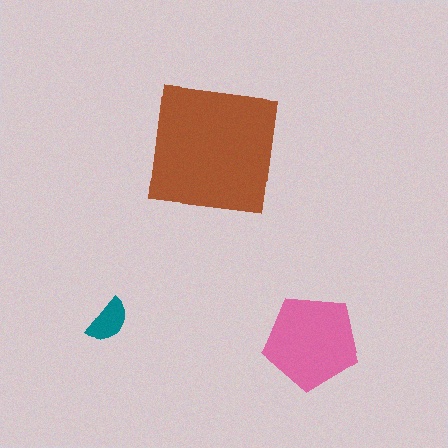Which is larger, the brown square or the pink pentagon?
The brown square.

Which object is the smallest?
The teal semicircle.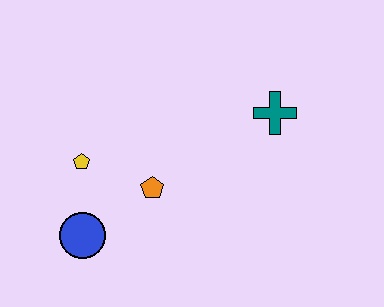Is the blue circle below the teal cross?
Yes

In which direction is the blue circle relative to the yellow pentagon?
The blue circle is below the yellow pentagon.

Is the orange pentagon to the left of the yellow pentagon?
No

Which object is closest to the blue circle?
The yellow pentagon is closest to the blue circle.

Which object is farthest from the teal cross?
The blue circle is farthest from the teal cross.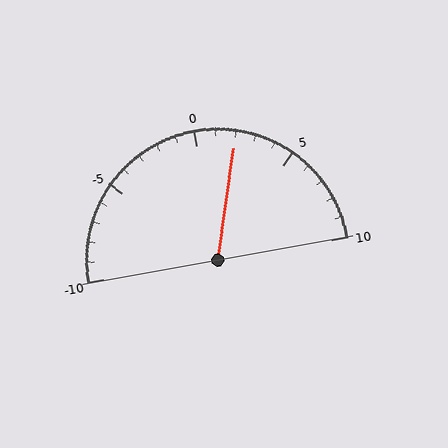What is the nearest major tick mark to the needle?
The nearest major tick mark is 0.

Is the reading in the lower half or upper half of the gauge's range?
The reading is in the upper half of the range (-10 to 10).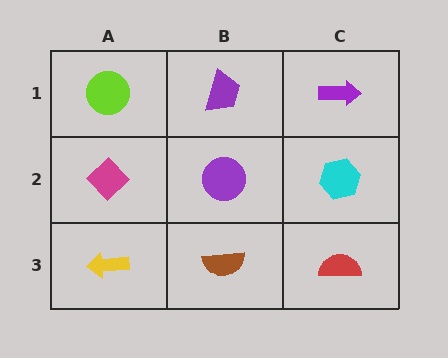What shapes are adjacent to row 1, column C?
A cyan hexagon (row 2, column C), a purple trapezoid (row 1, column B).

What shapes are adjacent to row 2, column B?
A purple trapezoid (row 1, column B), a brown semicircle (row 3, column B), a magenta diamond (row 2, column A), a cyan hexagon (row 2, column C).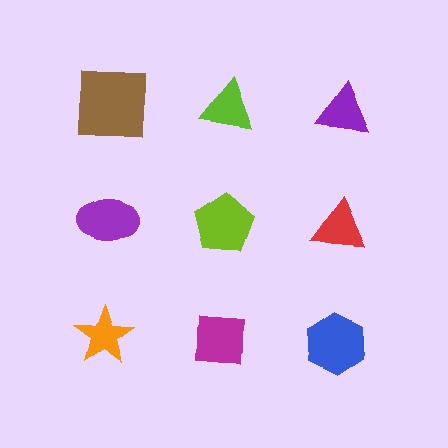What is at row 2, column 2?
A lime pentagon.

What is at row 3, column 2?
A magenta square.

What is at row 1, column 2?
A lime triangle.